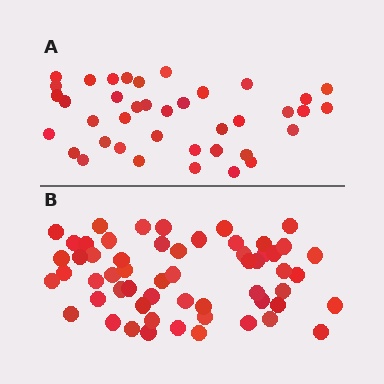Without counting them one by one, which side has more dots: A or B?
Region B (the bottom region) has more dots.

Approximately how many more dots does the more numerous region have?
Region B has approximately 20 more dots than region A.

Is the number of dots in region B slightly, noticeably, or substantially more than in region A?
Region B has substantially more. The ratio is roughly 1.5 to 1.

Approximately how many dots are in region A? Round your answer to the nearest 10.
About 40 dots. (The exact count is 39, which rounds to 40.)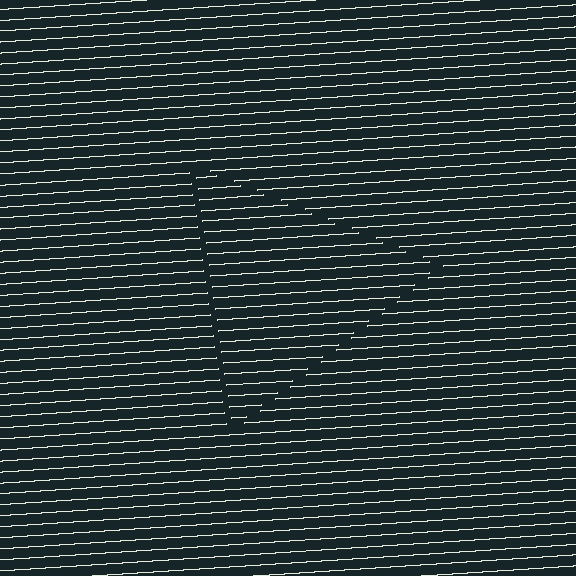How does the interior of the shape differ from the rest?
The interior of the shape contains the same grating, shifted by half a period — the contour is defined by the phase discontinuity where line-ends from the inner and outer gratings abut.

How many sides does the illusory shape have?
3 sides — the line-ends trace a triangle.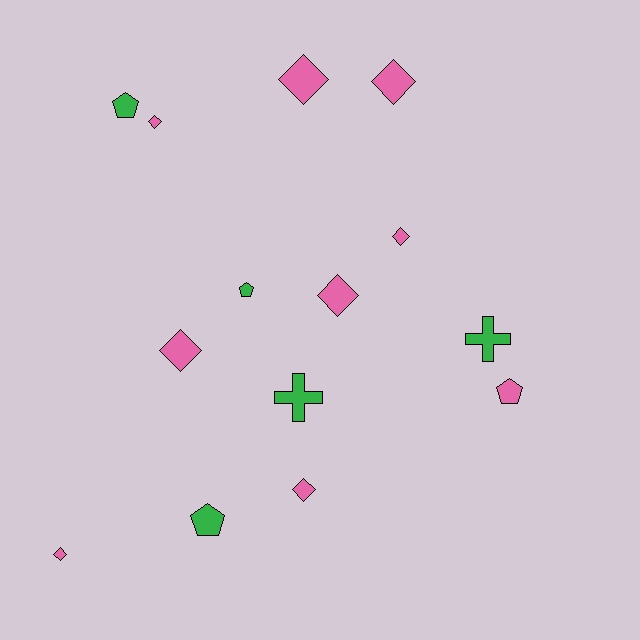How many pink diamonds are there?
There are 8 pink diamonds.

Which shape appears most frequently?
Diamond, with 8 objects.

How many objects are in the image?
There are 14 objects.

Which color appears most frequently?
Pink, with 9 objects.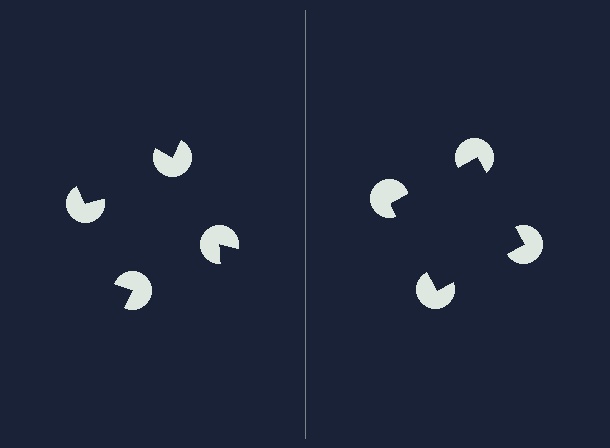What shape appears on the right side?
An illusory square.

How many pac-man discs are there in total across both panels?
8 — 4 on each side.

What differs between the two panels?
The pac-man discs are positioned identically on both sides; only the wedge orientations differ. On the right they align to a square; on the left they are misaligned.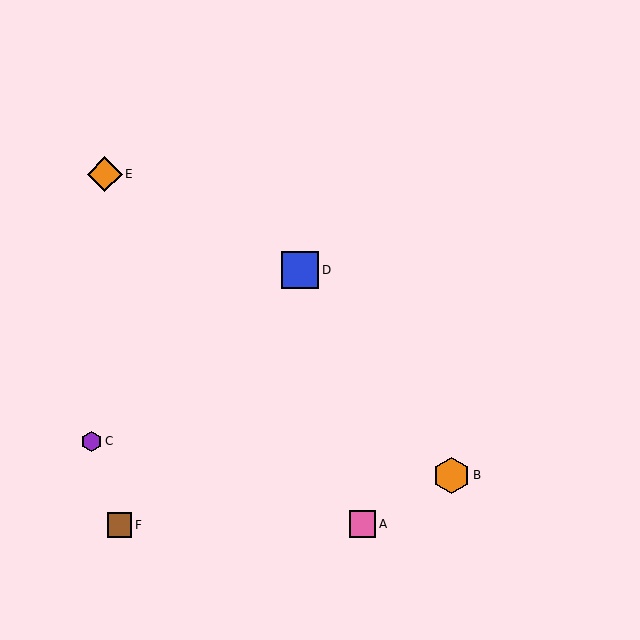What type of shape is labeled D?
Shape D is a blue square.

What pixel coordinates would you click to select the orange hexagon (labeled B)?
Click at (452, 475) to select the orange hexagon B.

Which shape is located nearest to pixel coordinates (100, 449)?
The purple hexagon (labeled C) at (92, 441) is nearest to that location.